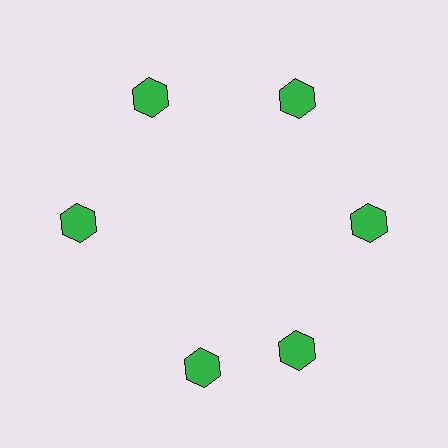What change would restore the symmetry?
The symmetry would be restored by rotating it back into even spacing with its neighbors so that all 6 hexagons sit at equal angles and equal distance from the center.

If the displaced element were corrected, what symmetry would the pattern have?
It would have 6-fold rotational symmetry — the pattern would map onto itself every 60 degrees.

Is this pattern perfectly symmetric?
No. The 6 green hexagons are arranged in a ring, but one element near the 7 o'clock position is rotated out of alignment along the ring, breaking the 6-fold rotational symmetry.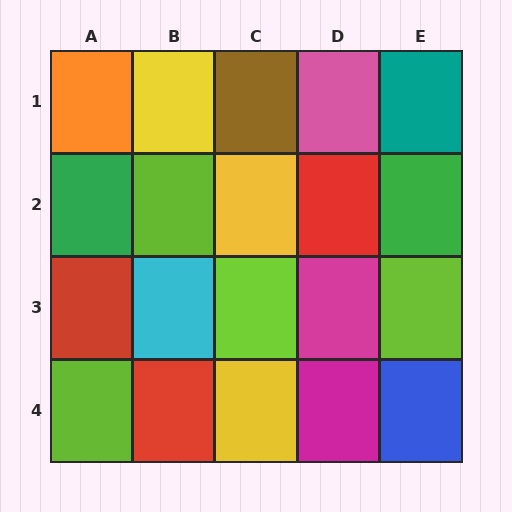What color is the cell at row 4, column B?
Red.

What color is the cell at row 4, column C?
Yellow.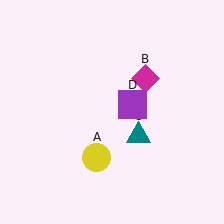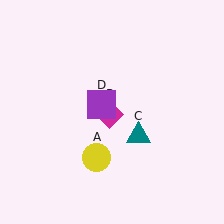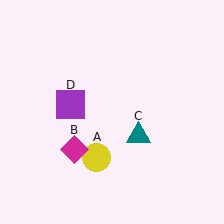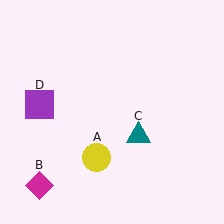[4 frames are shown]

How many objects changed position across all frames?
2 objects changed position: magenta diamond (object B), purple square (object D).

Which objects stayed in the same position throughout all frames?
Yellow circle (object A) and teal triangle (object C) remained stationary.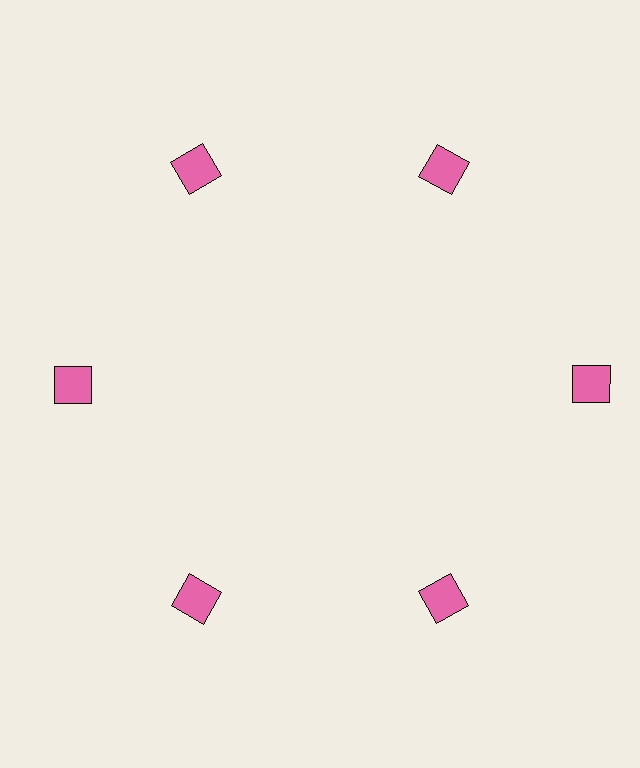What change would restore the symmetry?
The symmetry would be restored by moving it inward, back onto the ring so that all 6 squares sit at equal angles and equal distance from the center.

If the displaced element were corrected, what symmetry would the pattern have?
It would have 6-fold rotational symmetry — the pattern would map onto itself every 60 degrees.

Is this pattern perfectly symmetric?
No. The 6 pink squares are arranged in a ring, but one element near the 3 o'clock position is pushed outward from the center, breaking the 6-fold rotational symmetry.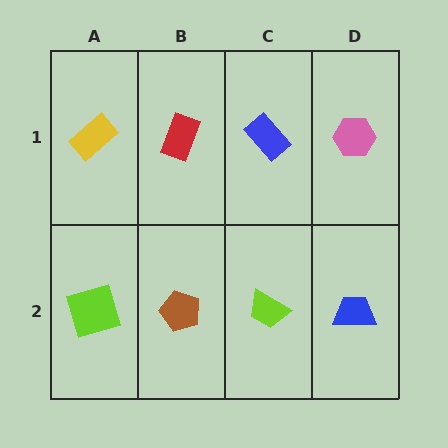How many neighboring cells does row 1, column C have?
3.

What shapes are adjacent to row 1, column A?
A lime square (row 2, column A), a red rectangle (row 1, column B).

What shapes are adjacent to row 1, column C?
A lime trapezoid (row 2, column C), a red rectangle (row 1, column B), a pink hexagon (row 1, column D).